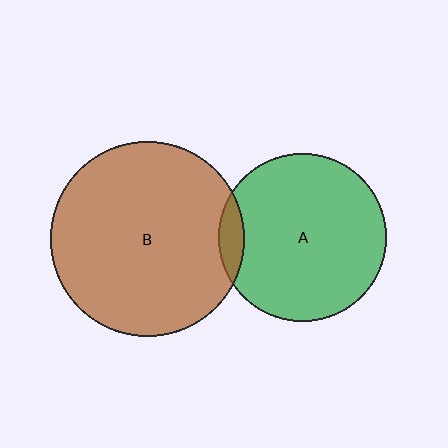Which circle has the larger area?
Circle B (brown).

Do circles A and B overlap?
Yes.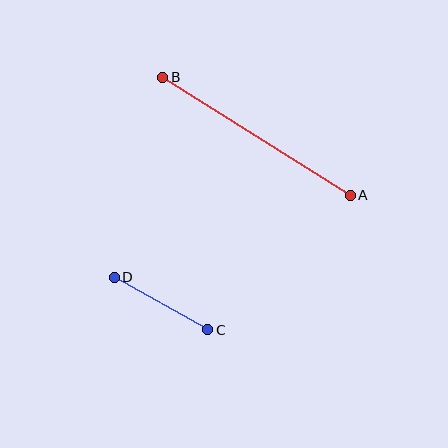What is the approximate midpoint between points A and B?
The midpoint is at approximately (256, 136) pixels.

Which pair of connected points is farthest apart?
Points A and B are farthest apart.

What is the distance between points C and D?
The distance is approximately 107 pixels.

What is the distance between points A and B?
The distance is approximately 221 pixels.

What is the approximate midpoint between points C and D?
The midpoint is at approximately (161, 304) pixels.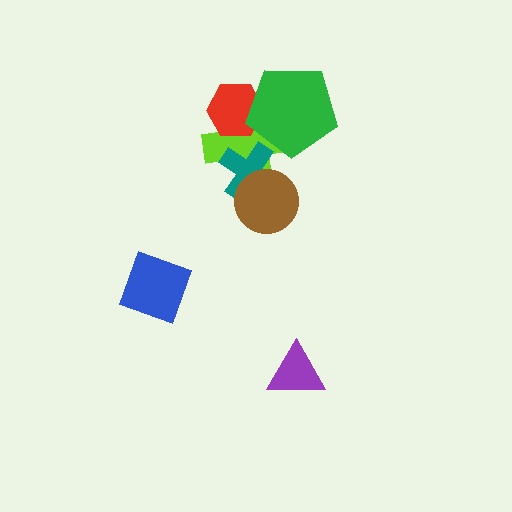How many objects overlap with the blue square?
0 objects overlap with the blue square.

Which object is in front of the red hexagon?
The green pentagon is in front of the red hexagon.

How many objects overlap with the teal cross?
2 objects overlap with the teal cross.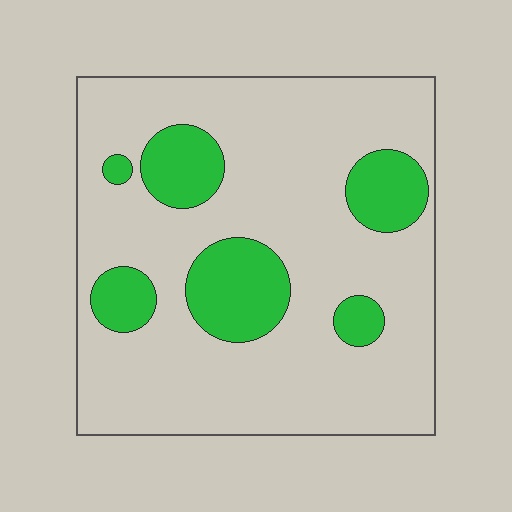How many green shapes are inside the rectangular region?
6.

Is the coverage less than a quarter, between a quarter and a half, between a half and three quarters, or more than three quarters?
Less than a quarter.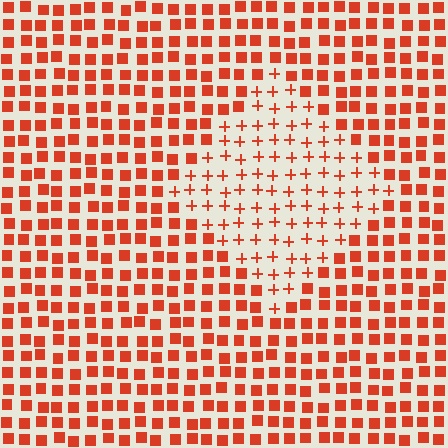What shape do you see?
I see a diamond.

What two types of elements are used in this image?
The image uses plus signs inside the diamond region and squares outside it.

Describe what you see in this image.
The image is filled with small red elements arranged in a uniform grid. A diamond-shaped region contains plus signs, while the surrounding area contains squares. The boundary is defined purely by the change in element shape.